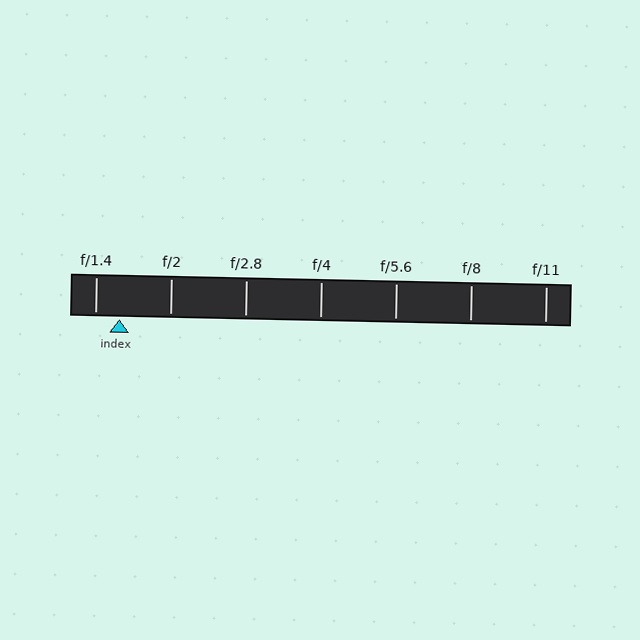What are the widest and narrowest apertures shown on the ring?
The widest aperture shown is f/1.4 and the narrowest is f/11.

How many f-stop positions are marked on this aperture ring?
There are 7 f-stop positions marked.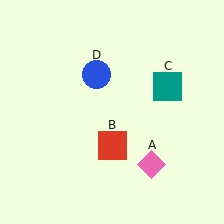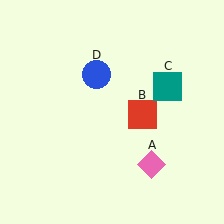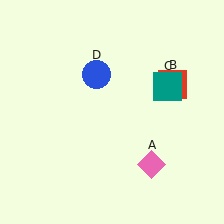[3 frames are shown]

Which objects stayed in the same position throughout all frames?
Pink diamond (object A) and teal square (object C) and blue circle (object D) remained stationary.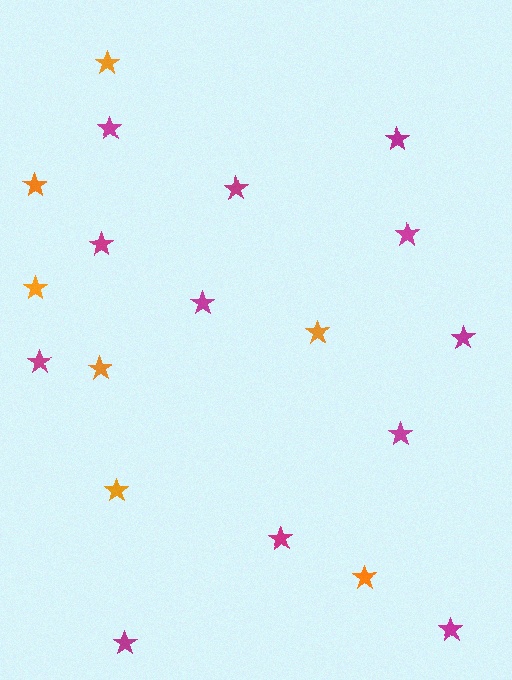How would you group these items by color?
There are 2 groups: one group of magenta stars (12) and one group of orange stars (7).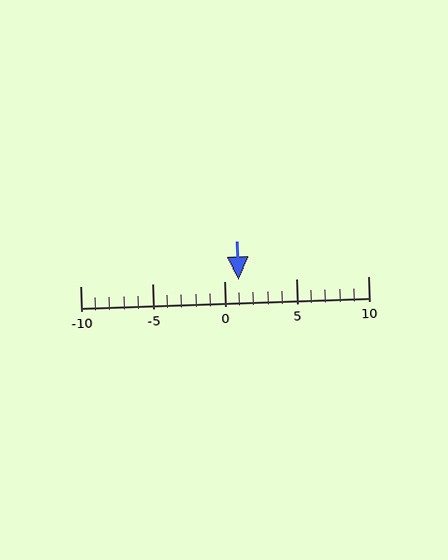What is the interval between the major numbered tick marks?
The major tick marks are spaced 5 units apart.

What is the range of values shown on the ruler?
The ruler shows values from -10 to 10.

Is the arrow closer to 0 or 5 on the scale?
The arrow is closer to 0.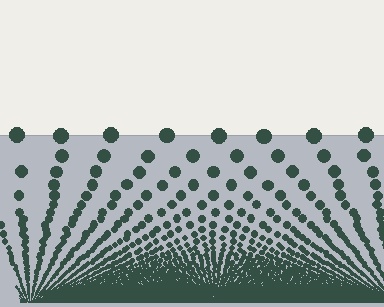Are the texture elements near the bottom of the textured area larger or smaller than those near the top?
Smaller. The gradient is inverted — elements near the bottom are smaller and denser.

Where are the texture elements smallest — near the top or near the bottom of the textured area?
Near the bottom.